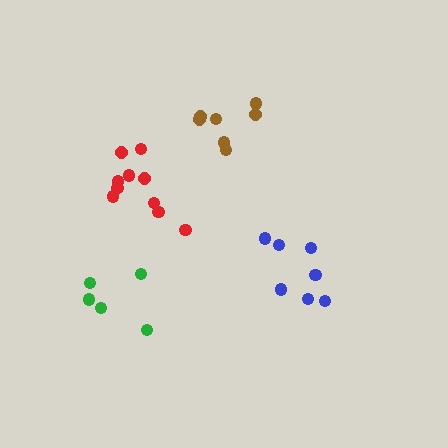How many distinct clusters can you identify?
There are 4 distinct clusters.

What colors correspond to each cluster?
The clusters are colored: blue, green, brown, red.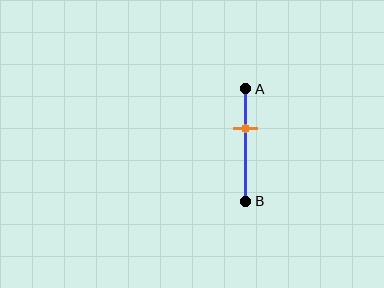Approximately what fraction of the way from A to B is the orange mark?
The orange mark is approximately 35% of the way from A to B.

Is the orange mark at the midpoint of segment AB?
No, the mark is at about 35% from A, not at the 50% midpoint.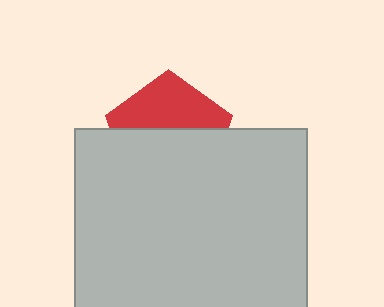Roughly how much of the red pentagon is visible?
A small part of it is visible (roughly 41%).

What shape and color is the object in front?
The object in front is a light gray rectangle.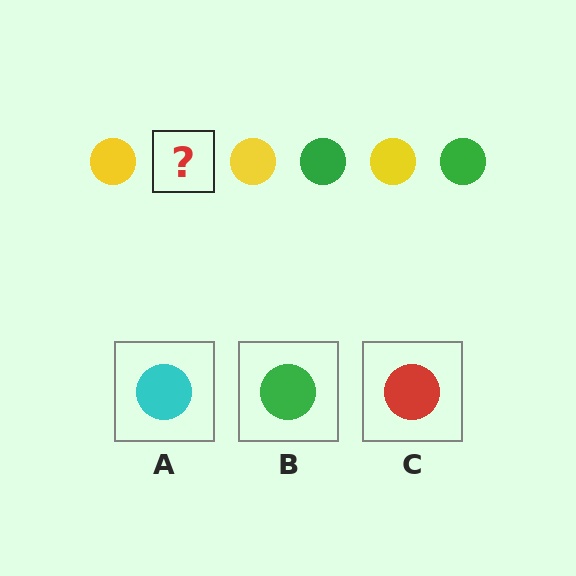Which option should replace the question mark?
Option B.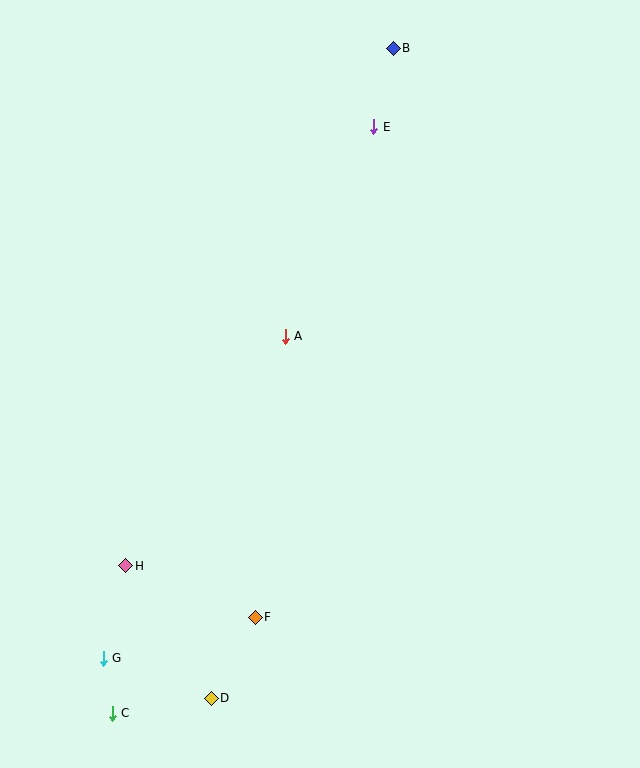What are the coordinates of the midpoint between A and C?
The midpoint between A and C is at (199, 525).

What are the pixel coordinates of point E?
Point E is at (374, 127).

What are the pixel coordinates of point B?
Point B is at (393, 48).